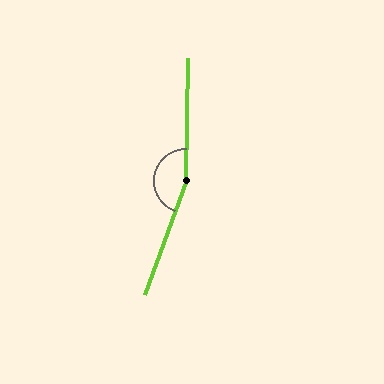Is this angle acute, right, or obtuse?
It is obtuse.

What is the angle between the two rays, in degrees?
Approximately 161 degrees.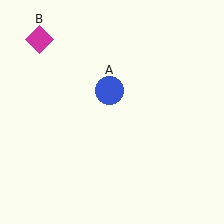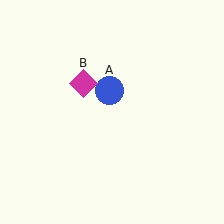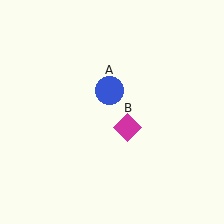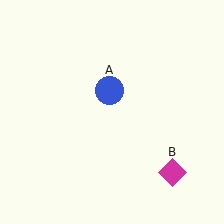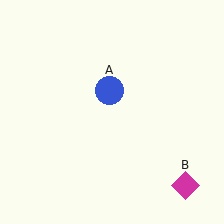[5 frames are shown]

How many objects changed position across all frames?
1 object changed position: magenta diamond (object B).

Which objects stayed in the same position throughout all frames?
Blue circle (object A) remained stationary.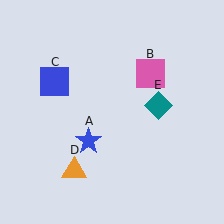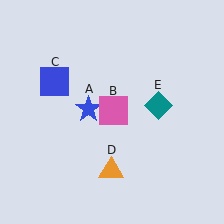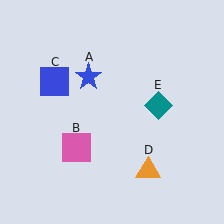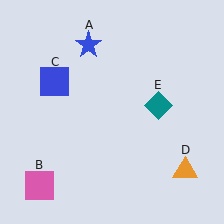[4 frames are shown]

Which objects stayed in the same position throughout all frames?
Blue square (object C) and teal diamond (object E) remained stationary.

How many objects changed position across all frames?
3 objects changed position: blue star (object A), pink square (object B), orange triangle (object D).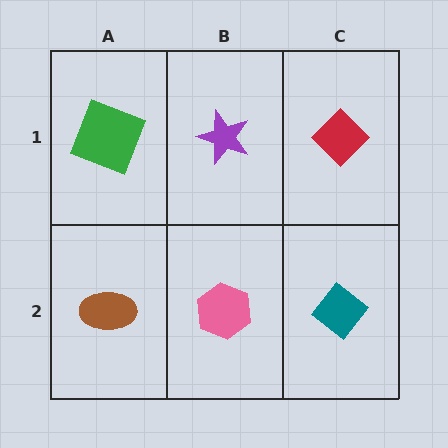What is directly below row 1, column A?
A brown ellipse.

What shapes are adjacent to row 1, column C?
A teal diamond (row 2, column C), a purple star (row 1, column B).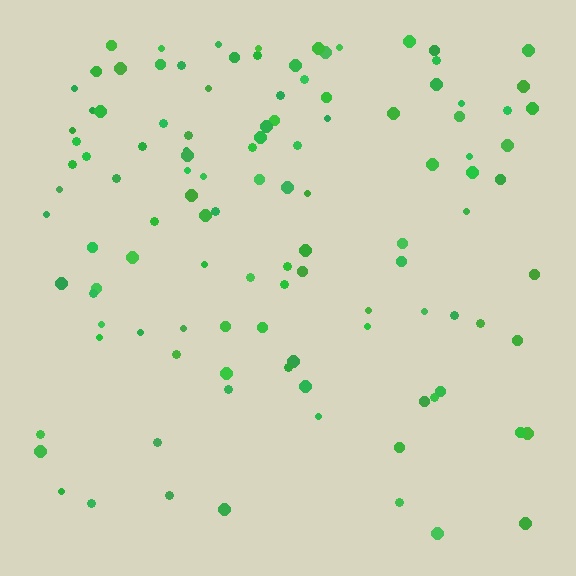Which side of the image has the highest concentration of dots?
The top.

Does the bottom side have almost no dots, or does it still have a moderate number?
Still a moderate number, just noticeably fewer than the top.